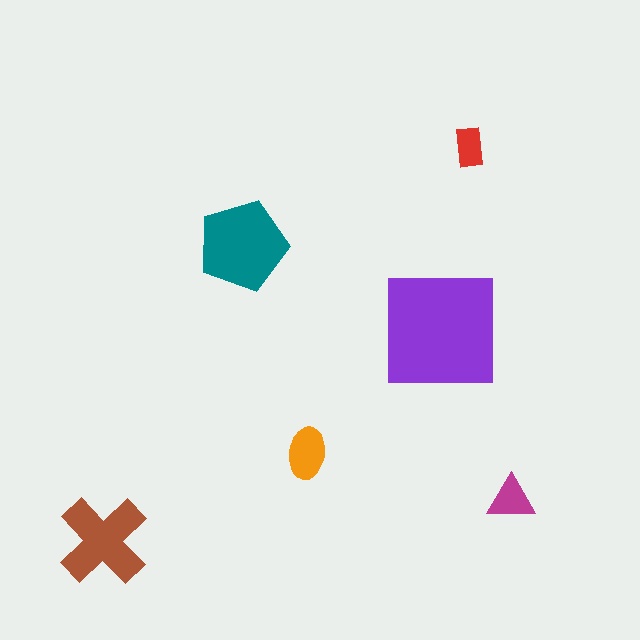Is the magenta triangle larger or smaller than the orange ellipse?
Smaller.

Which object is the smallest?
The red rectangle.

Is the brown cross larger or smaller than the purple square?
Smaller.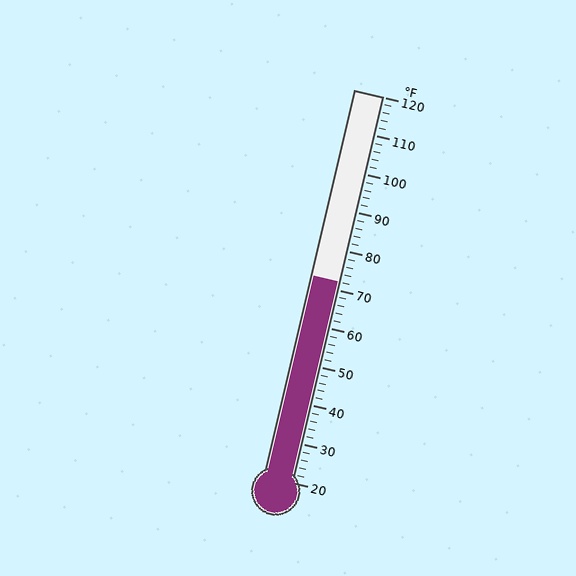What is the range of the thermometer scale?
The thermometer scale ranges from 20°F to 120°F.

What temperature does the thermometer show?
The thermometer shows approximately 72°F.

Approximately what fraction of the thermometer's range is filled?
The thermometer is filled to approximately 50% of its range.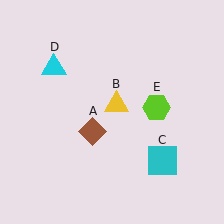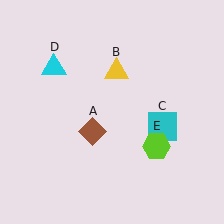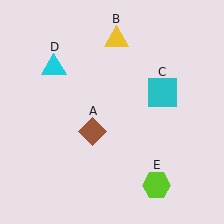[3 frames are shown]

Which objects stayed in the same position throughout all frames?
Brown diamond (object A) and cyan triangle (object D) remained stationary.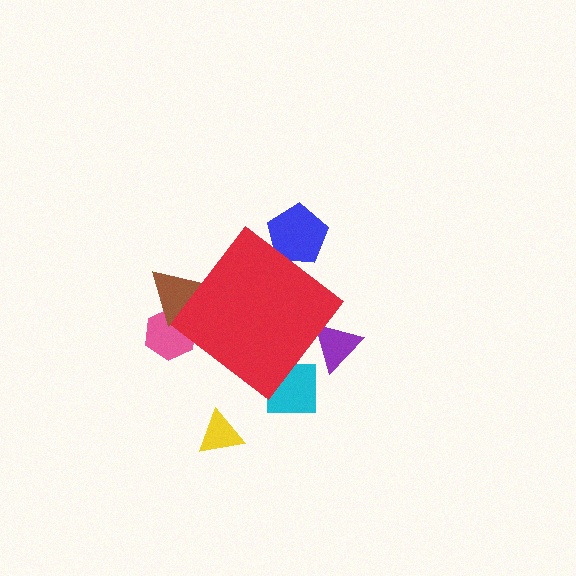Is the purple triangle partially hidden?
Yes, the purple triangle is partially hidden behind the red diamond.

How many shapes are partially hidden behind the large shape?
5 shapes are partially hidden.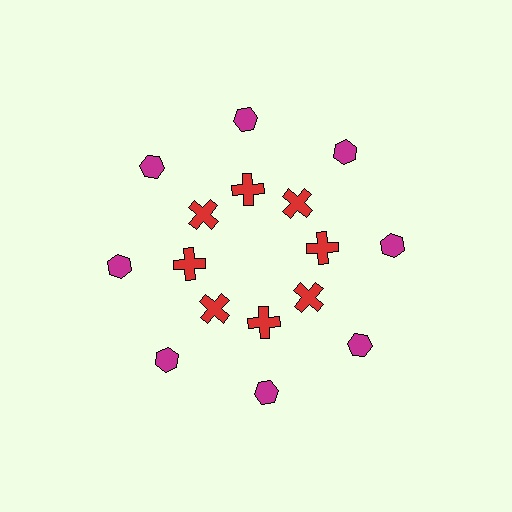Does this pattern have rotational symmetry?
Yes, this pattern has 8-fold rotational symmetry. It looks the same after rotating 45 degrees around the center.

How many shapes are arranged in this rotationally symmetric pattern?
There are 16 shapes, arranged in 8 groups of 2.